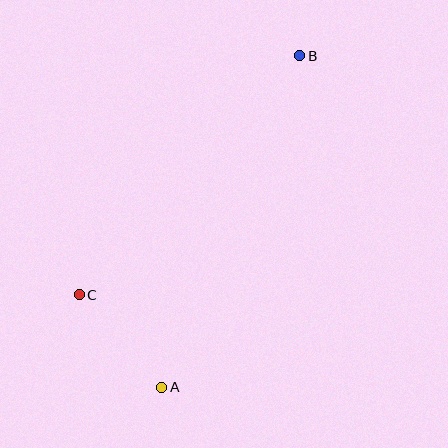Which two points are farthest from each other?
Points A and B are farthest from each other.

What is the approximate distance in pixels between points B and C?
The distance between B and C is approximately 325 pixels.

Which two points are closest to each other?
Points A and C are closest to each other.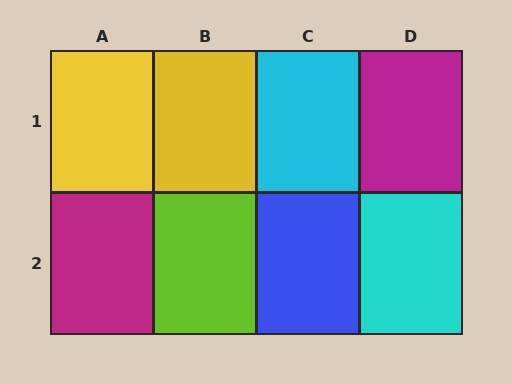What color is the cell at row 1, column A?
Yellow.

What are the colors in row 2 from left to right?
Magenta, lime, blue, cyan.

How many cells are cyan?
2 cells are cyan.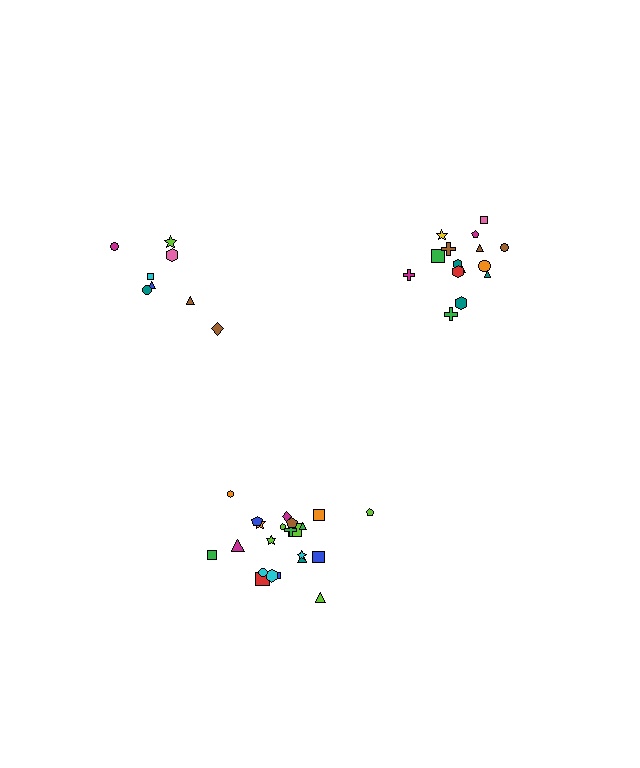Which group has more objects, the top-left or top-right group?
The top-right group.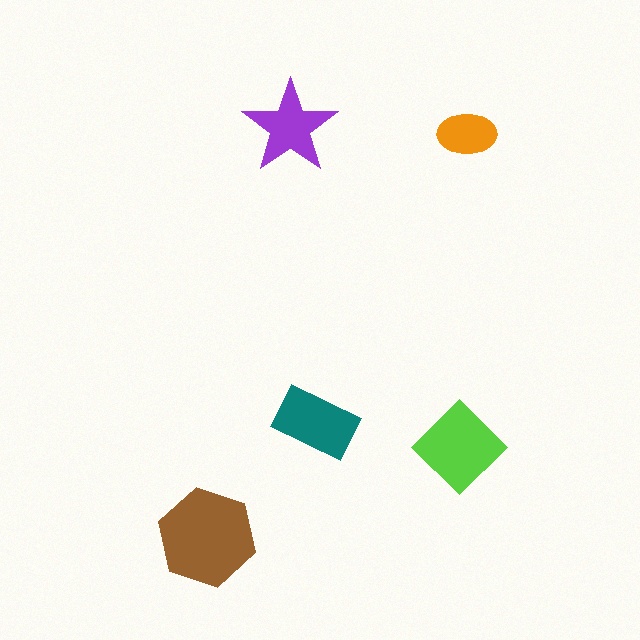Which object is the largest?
The brown hexagon.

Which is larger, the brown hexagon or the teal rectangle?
The brown hexagon.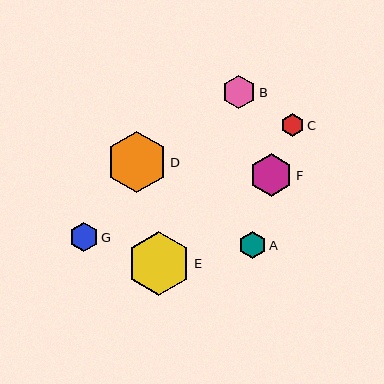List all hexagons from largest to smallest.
From largest to smallest: E, D, F, B, G, A, C.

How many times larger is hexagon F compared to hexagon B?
Hexagon F is approximately 1.3 times the size of hexagon B.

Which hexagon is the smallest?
Hexagon C is the smallest with a size of approximately 23 pixels.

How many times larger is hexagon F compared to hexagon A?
Hexagon F is approximately 1.6 times the size of hexagon A.